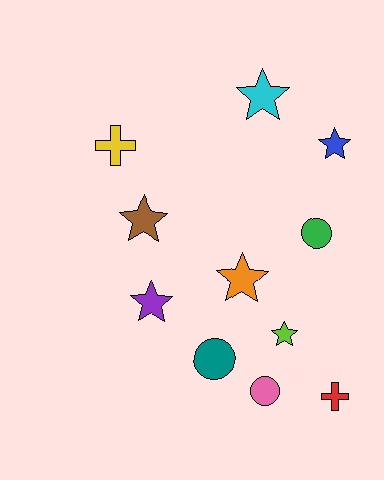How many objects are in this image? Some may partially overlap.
There are 11 objects.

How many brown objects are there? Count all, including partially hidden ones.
There is 1 brown object.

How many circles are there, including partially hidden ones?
There are 3 circles.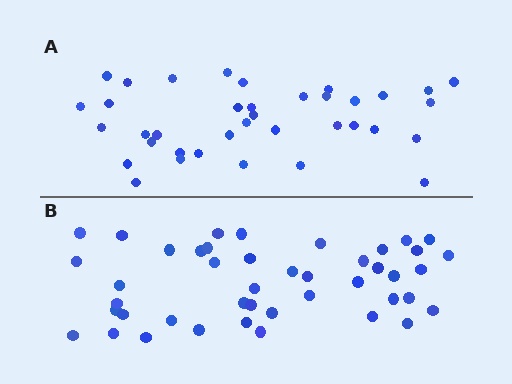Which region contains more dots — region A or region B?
Region B (the bottom region) has more dots.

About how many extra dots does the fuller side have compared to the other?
Region B has roughly 8 or so more dots than region A.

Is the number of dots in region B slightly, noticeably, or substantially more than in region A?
Region B has only slightly more — the two regions are fairly close. The ratio is roughly 1.2 to 1.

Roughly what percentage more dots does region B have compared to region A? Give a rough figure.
About 20% more.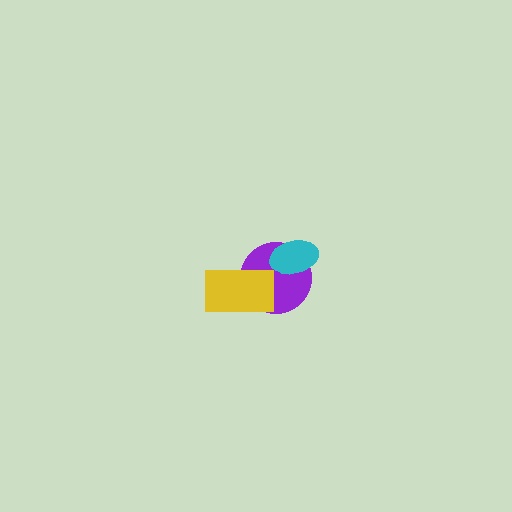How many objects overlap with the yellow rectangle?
1 object overlaps with the yellow rectangle.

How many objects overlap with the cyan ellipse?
1 object overlaps with the cyan ellipse.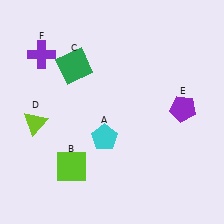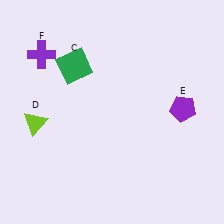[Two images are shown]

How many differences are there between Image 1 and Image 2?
There are 2 differences between the two images.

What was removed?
The cyan pentagon (A), the lime square (B) were removed in Image 2.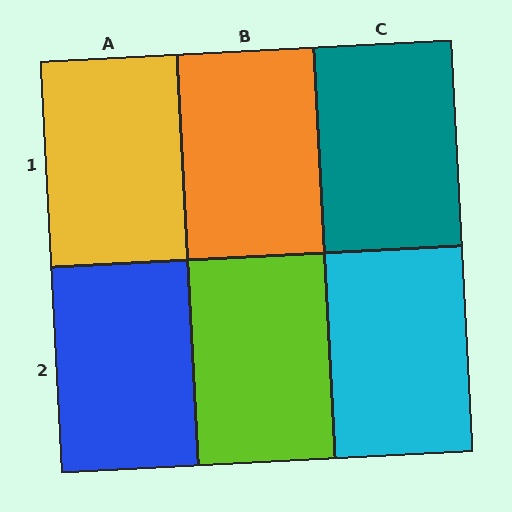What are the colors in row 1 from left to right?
Yellow, orange, teal.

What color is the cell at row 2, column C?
Cyan.